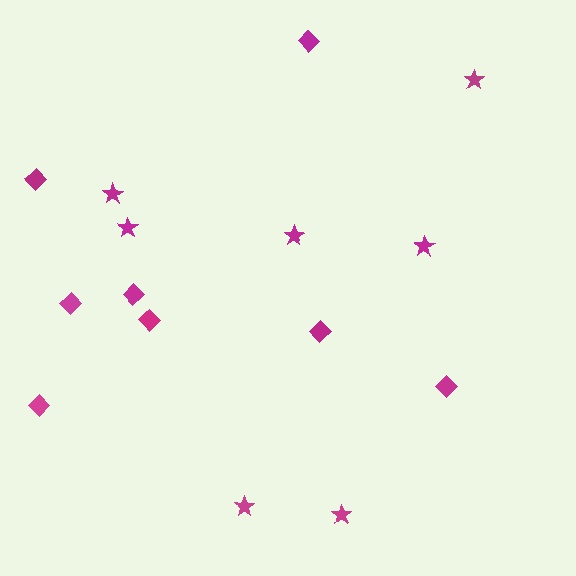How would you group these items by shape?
There are 2 groups: one group of diamonds (8) and one group of stars (7).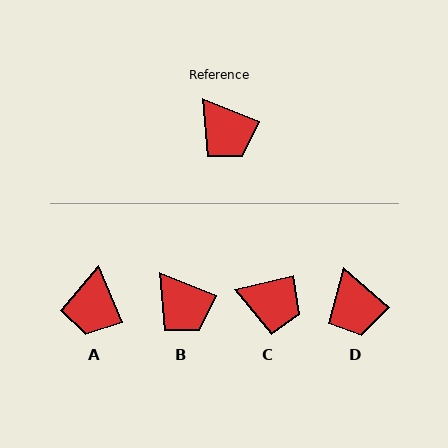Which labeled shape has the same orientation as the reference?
B.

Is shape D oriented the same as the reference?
No, it is off by about 20 degrees.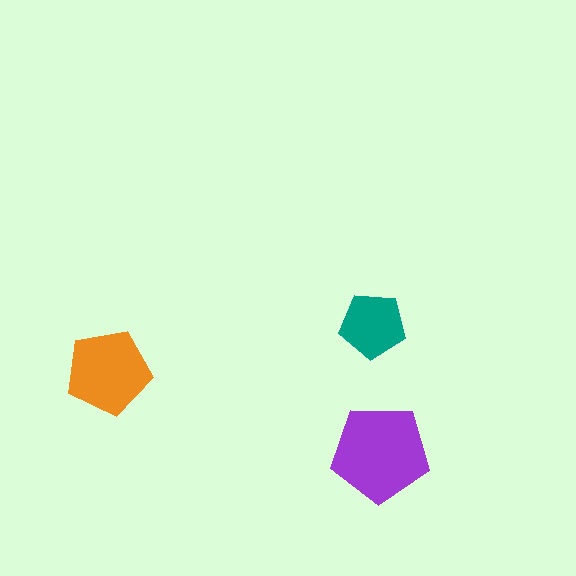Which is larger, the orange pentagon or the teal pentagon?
The orange one.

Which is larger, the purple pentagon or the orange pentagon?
The purple one.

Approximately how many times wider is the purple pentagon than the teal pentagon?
About 1.5 times wider.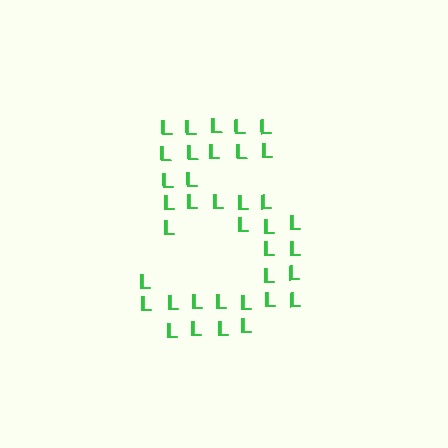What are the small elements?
The small elements are letter L's.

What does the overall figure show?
The overall figure shows the digit 5.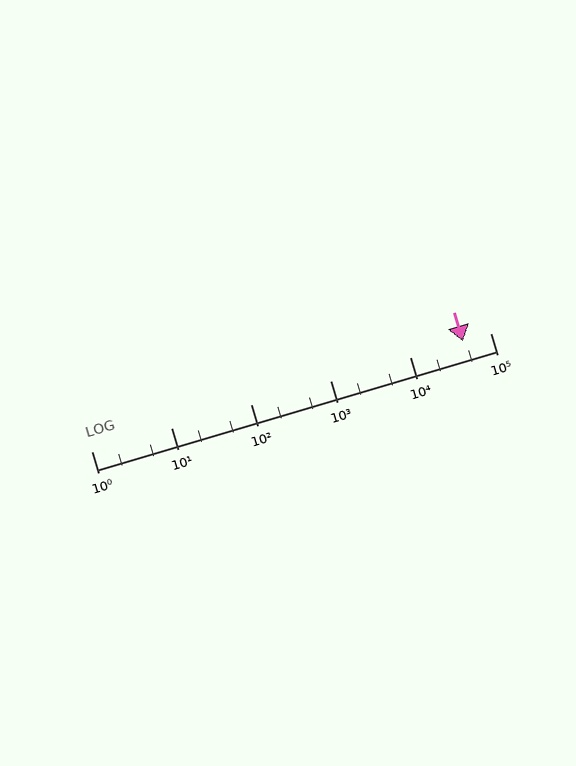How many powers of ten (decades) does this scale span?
The scale spans 5 decades, from 1 to 100000.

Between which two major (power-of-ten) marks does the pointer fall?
The pointer is between 10000 and 100000.